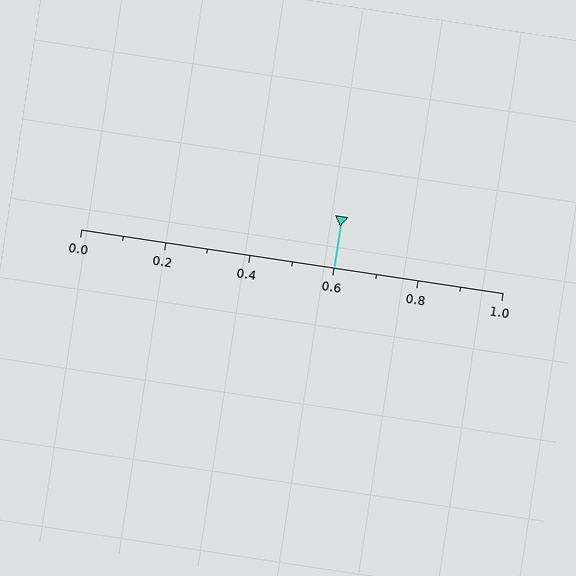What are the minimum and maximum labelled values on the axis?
The axis runs from 0.0 to 1.0.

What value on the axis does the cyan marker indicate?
The marker indicates approximately 0.6.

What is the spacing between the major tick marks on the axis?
The major ticks are spaced 0.2 apart.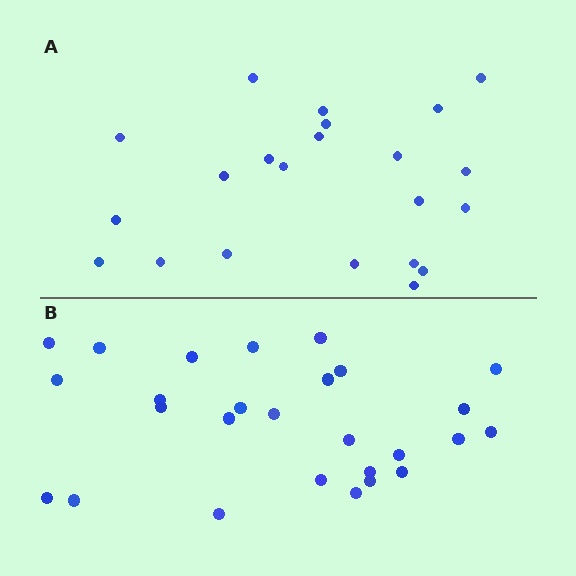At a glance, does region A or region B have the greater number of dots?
Region B (the bottom region) has more dots.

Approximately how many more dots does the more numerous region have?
Region B has about 5 more dots than region A.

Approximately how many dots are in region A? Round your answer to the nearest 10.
About 20 dots. (The exact count is 22, which rounds to 20.)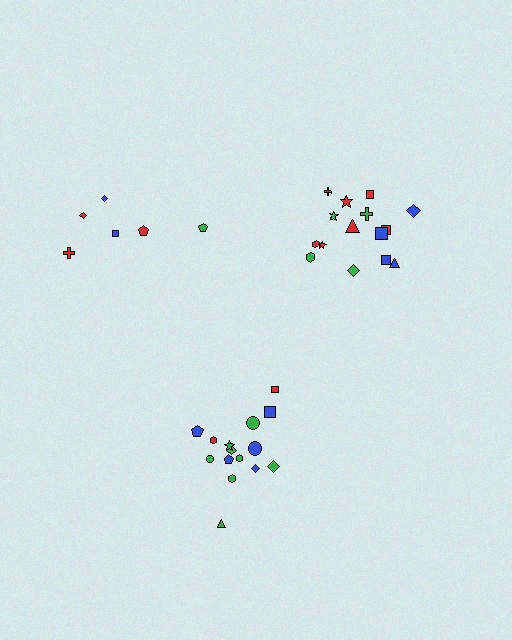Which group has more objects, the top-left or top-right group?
The top-right group.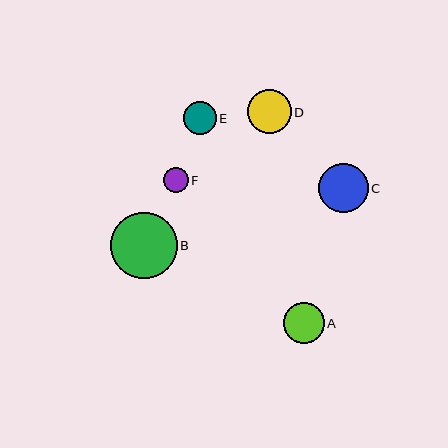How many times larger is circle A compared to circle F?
Circle A is approximately 1.6 times the size of circle F.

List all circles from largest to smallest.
From largest to smallest: B, C, D, A, E, F.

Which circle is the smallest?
Circle F is the smallest with a size of approximately 25 pixels.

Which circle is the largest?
Circle B is the largest with a size of approximately 66 pixels.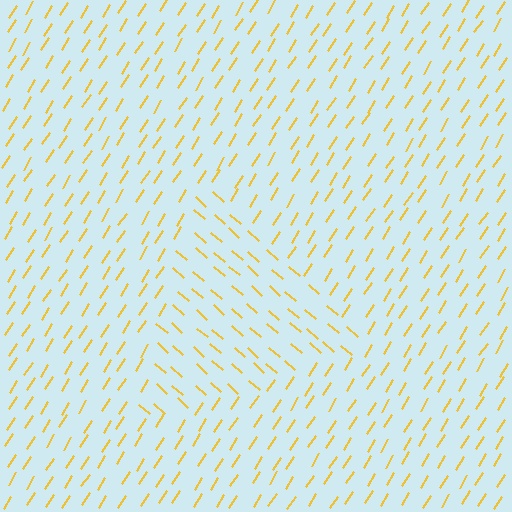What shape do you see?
I see a triangle.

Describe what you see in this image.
The image is filled with small yellow line segments. A triangle region in the image has lines oriented differently from the surrounding lines, creating a visible texture boundary.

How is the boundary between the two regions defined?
The boundary is defined purely by a change in line orientation (approximately 81 degrees difference). All lines are the same color and thickness.